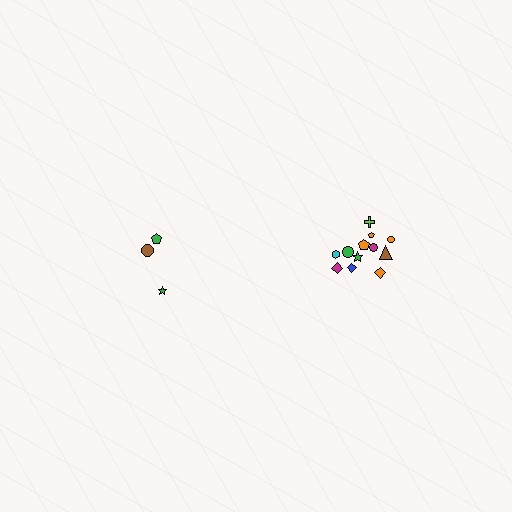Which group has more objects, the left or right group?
The right group.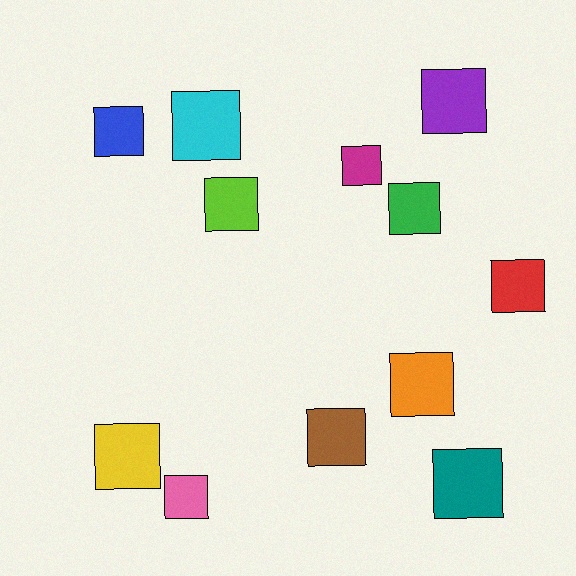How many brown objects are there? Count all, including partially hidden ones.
There is 1 brown object.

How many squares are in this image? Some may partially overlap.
There are 12 squares.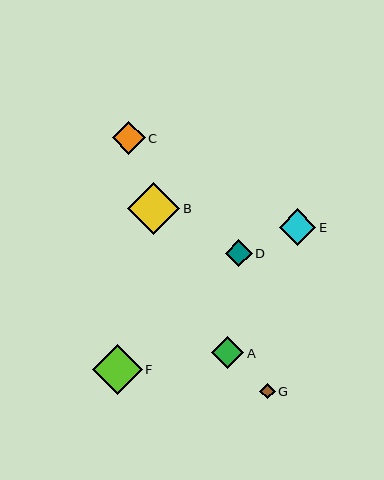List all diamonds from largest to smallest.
From largest to smallest: B, F, E, C, A, D, G.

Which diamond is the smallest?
Diamond G is the smallest with a size of approximately 15 pixels.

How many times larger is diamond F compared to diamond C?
Diamond F is approximately 1.5 times the size of diamond C.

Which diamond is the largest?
Diamond B is the largest with a size of approximately 52 pixels.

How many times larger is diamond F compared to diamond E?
Diamond F is approximately 1.4 times the size of diamond E.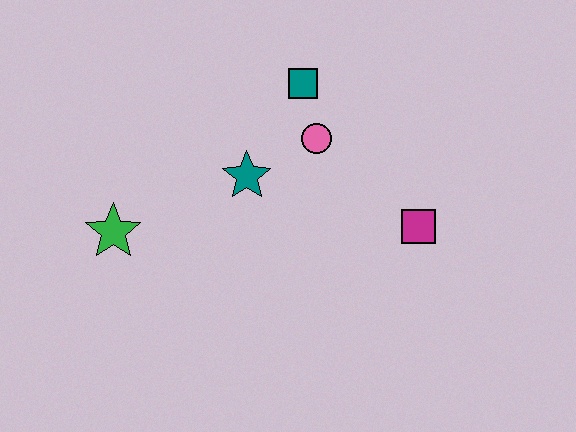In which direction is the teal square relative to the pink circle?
The teal square is above the pink circle.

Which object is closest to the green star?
The teal star is closest to the green star.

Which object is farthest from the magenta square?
The green star is farthest from the magenta square.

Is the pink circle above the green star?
Yes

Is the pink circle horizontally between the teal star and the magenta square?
Yes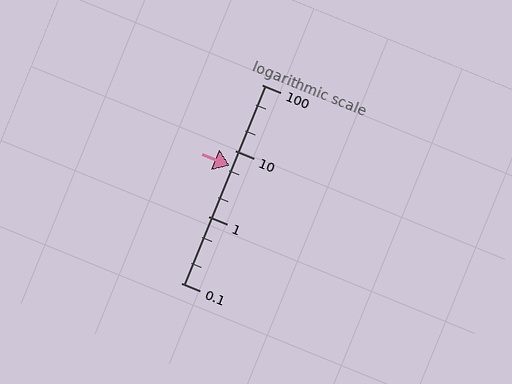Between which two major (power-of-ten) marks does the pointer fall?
The pointer is between 1 and 10.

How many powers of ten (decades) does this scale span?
The scale spans 3 decades, from 0.1 to 100.